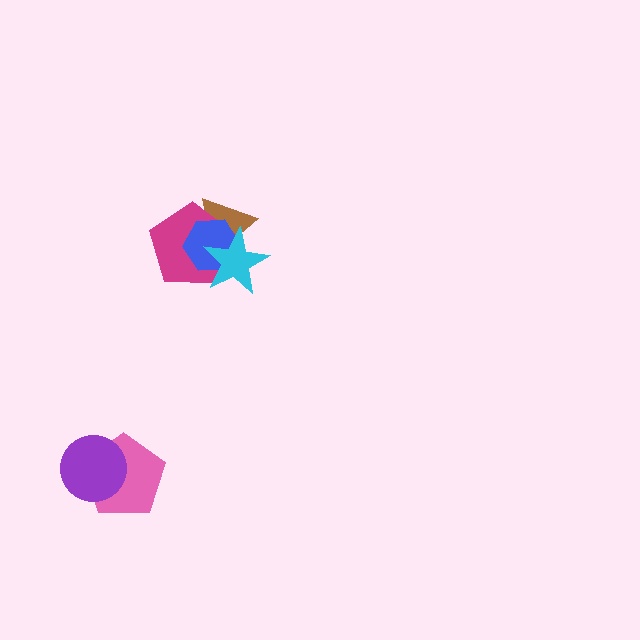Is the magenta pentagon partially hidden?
Yes, it is partially covered by another shape.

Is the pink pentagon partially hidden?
Yes, it is partially covered by another shape.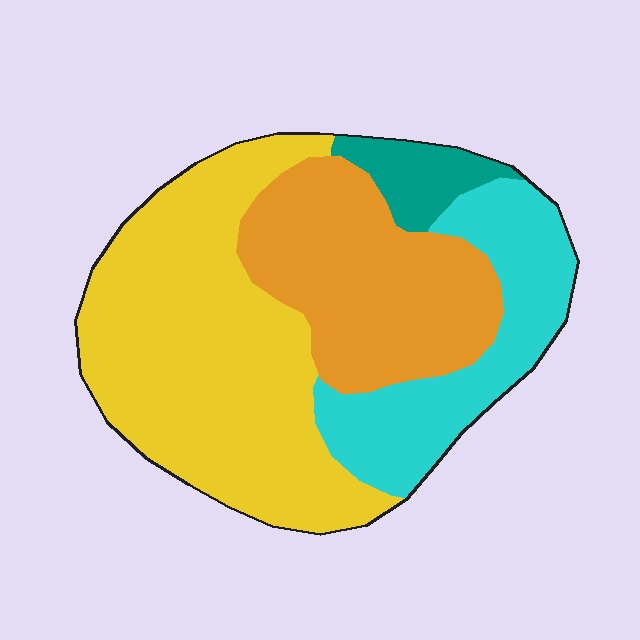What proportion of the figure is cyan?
Cyan covers 21% of the figure.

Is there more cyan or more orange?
Orange.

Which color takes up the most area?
Yellow, at roughly 45%.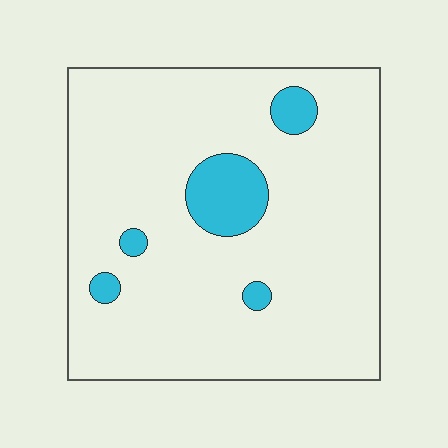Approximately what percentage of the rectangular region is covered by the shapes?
Approximately 10%.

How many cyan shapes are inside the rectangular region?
5.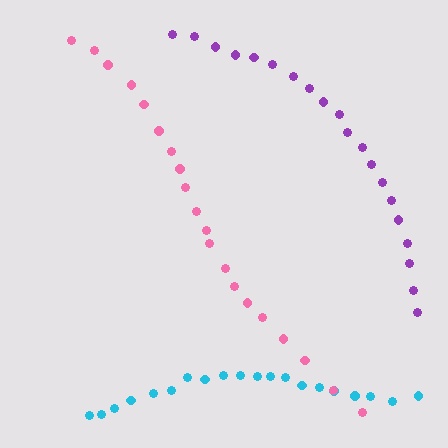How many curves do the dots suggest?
There are 3 distinct paths.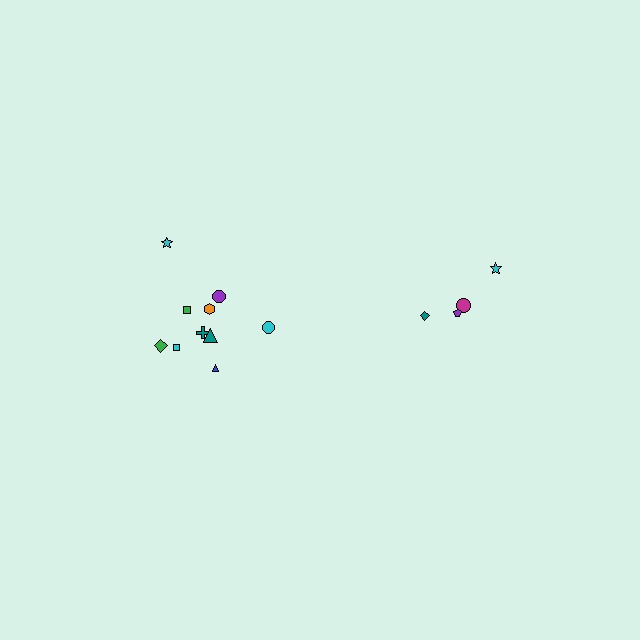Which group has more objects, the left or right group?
The left group.